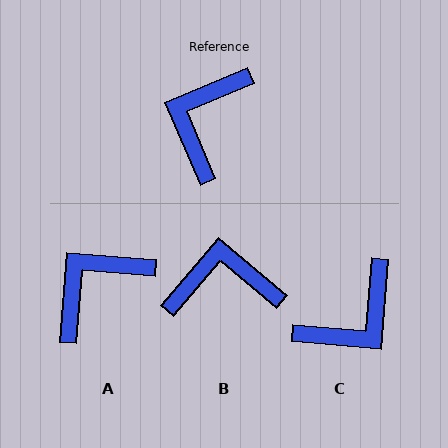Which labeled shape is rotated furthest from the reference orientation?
C, about 152 degrees away.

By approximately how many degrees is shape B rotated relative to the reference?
Approximately 63 degrees clockwise.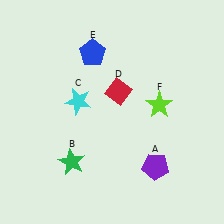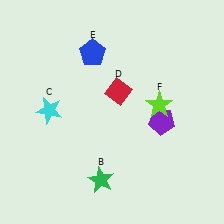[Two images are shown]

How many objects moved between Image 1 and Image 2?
3 objects moved between the two images.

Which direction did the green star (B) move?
The green star (B) moved right.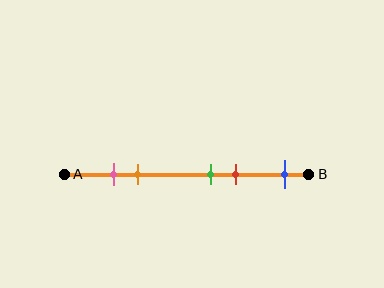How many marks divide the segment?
There are 5 marks dividing the segment.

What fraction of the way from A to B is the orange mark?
The orange mark is approximately 30% (0.3) of the way from A to B.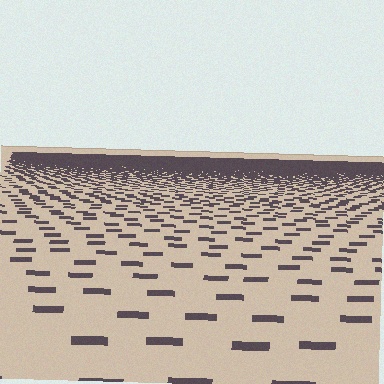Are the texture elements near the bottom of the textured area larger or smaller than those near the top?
Larger. Near the bottom, elements are closer to the viewer and appear at a bigger on-screen size.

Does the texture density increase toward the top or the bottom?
Density increases toward the top.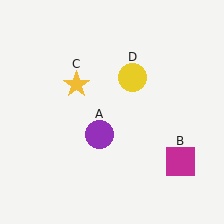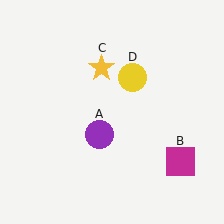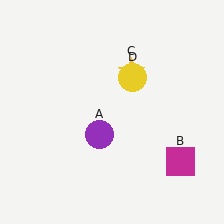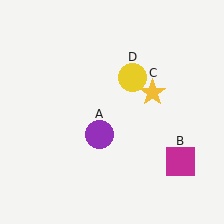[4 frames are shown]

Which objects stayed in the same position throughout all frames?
Purple circle (object A) and magenta square (object B) and yellow circle (object D) remained stationary.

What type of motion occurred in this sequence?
The yellow star (object C) rotated clockwise around the center of the scene.